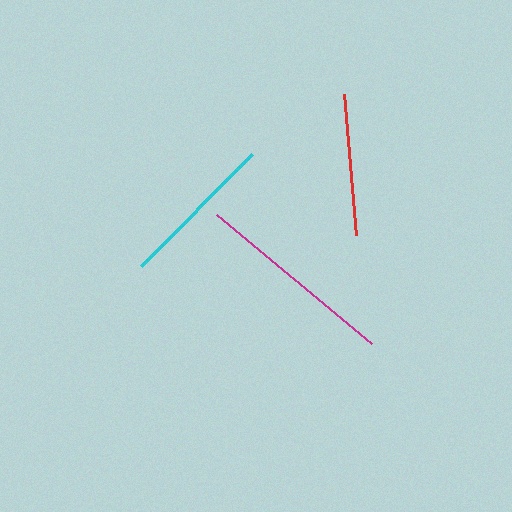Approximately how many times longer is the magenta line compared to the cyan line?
The magenta line is approximately 1.3 times the length of the cyan line.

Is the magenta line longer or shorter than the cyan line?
The magenta line is longer than the cyan line.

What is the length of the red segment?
The red segment is approximately 141 pixels long.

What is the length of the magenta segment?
The magenta segment is approximately 201 pixels long.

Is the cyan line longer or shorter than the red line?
The cyan line is longer than the red line.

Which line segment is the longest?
The magenta line is the longest at approximately 201 pixels.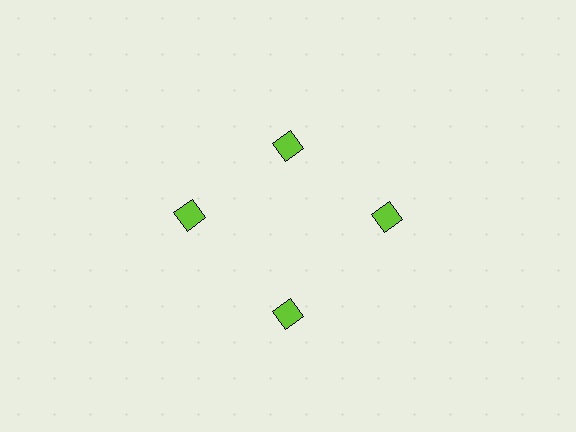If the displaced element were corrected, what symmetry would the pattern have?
It would have 4-fold rotational symmetry — the pattern would map onto itself every 90 degrees.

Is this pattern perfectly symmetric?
No. The 4 lime diamonds are arranged in a ring, but one element near the 12 o'clock position is pulled inward toward the center, breaking the 4-fold rotational symmetry.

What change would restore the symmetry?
The symmetry would be restored by moving it outward, back onto the ring so that all 4 diamonds sit at equal angles and equal distance from the center.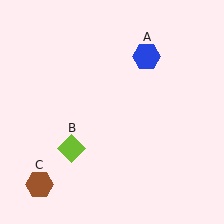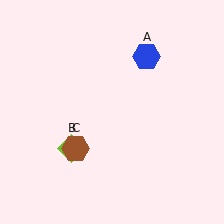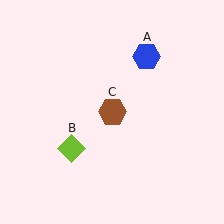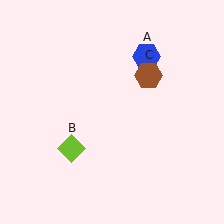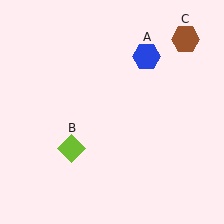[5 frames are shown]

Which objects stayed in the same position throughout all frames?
Blue hexagon (object A) and lime diamond (object B) remained stationary.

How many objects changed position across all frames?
1 object changed position: brown hexagon (object C).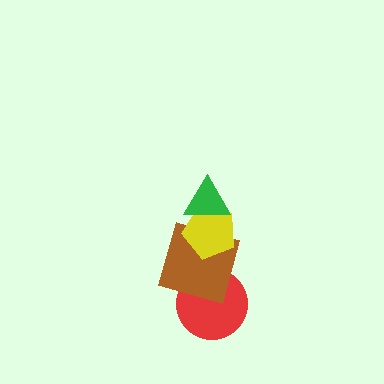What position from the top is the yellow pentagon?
The yellow pentagon is 2nd from the top.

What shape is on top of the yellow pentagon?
The green triangle is on top of the yellow pentagon.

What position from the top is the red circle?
The red circle is 4th from the top.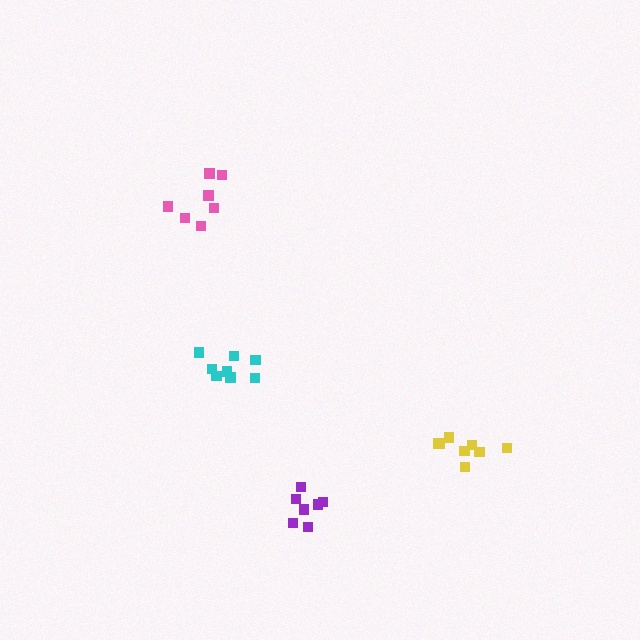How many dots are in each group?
Group 1: 8 dots, Group 2: 9 dots, Group 3: 7 dots, Group 4: 7 dots (31 total).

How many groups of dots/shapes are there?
There are 4 groups.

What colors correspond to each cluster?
The clusters are colored: cyan, yellow, pink, purple.